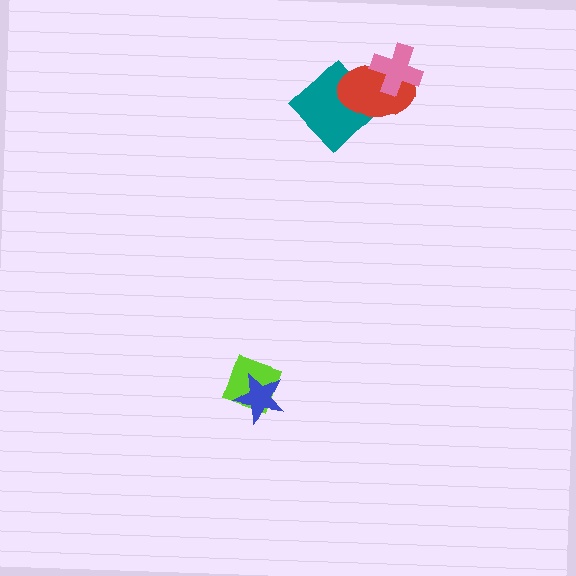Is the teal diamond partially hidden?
Yes, it is partially covered by another shape.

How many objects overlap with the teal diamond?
1 object overlaps with the teal diamond.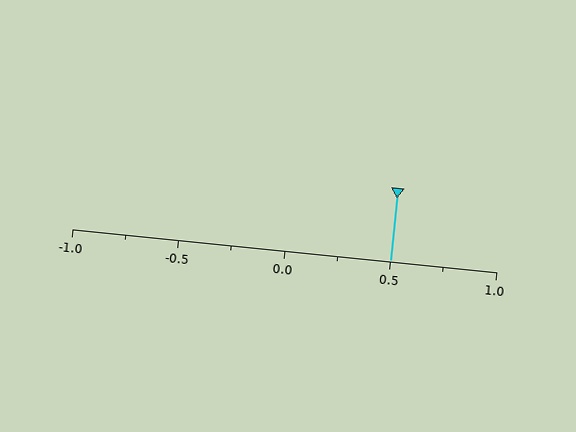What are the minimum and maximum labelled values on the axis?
The axis runs from -1.0 to 1.0.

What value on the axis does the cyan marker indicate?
The marker indicates approximately 0.5.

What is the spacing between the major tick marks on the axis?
The major ticks are spaced 0.5 apart.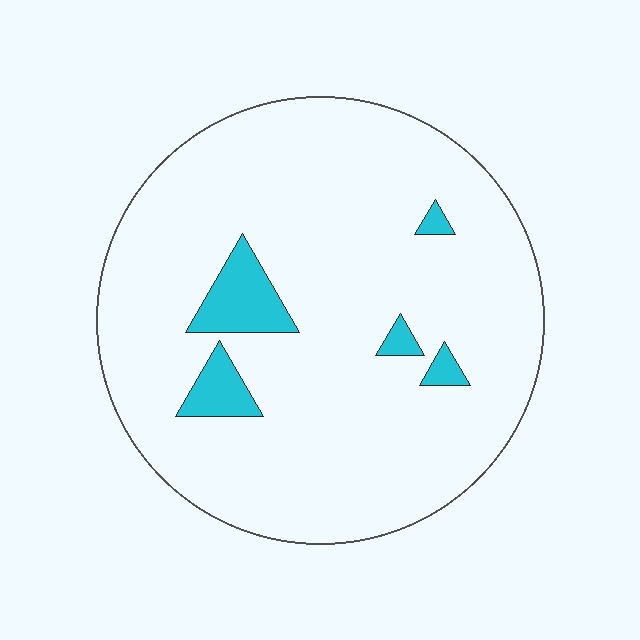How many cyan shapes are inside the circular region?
5.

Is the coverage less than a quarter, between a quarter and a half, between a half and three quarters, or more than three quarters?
Less than a quarter.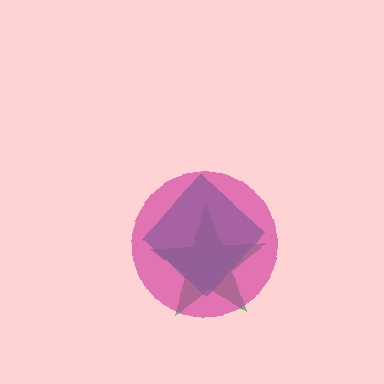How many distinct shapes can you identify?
There are 3 distinct shapes: a green star, a teal diamond, a magenta circle.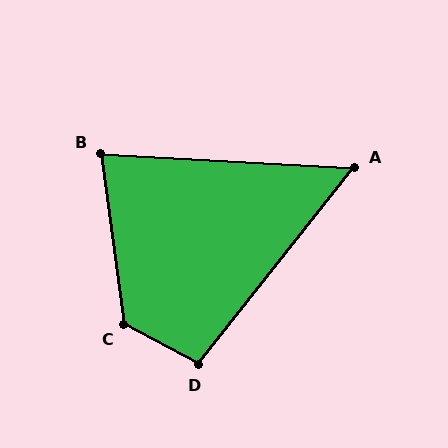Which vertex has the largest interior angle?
C, at approximately 125 degrees.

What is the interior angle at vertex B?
Approximately 79 degrees (acute).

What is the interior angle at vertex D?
Approximately 101 degrees (obtuse).